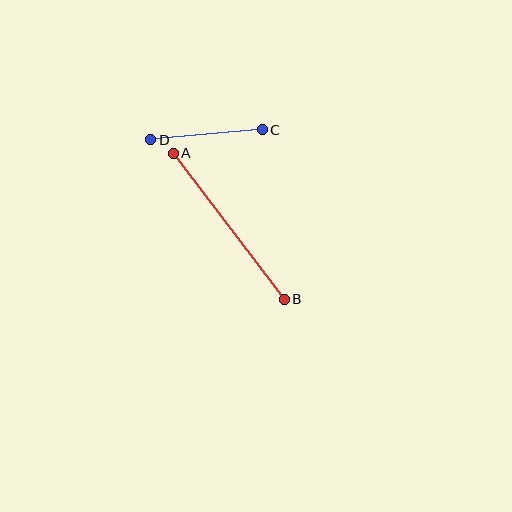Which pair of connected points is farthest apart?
Points A and B are farthest apart.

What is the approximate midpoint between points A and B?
The midpoint is at approximately (229, 226) pixels.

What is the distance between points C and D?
The distance is approximately 112 pixels.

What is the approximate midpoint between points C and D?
The midpoint is at approximately (207, 135) pixels.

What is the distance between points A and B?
The distance is approximately 183 pixels.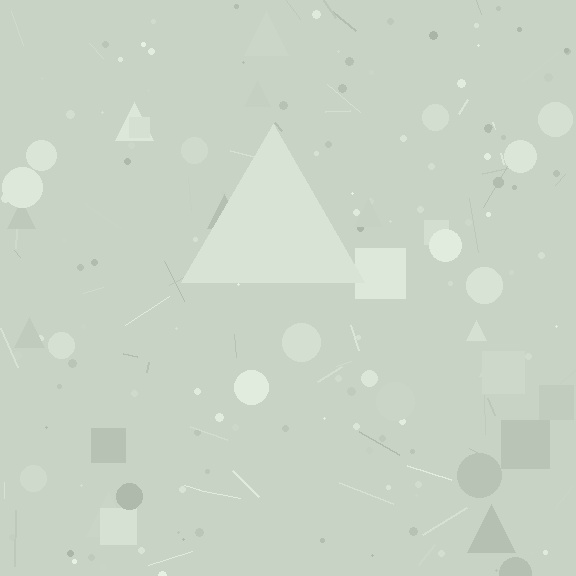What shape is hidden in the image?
A triangle is hidden in the image.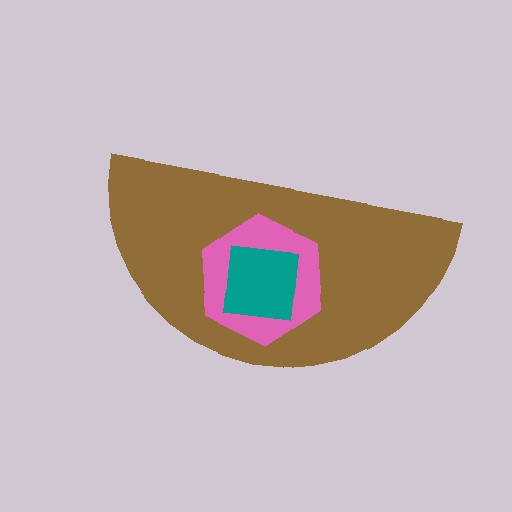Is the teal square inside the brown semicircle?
Yes.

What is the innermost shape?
The teal square.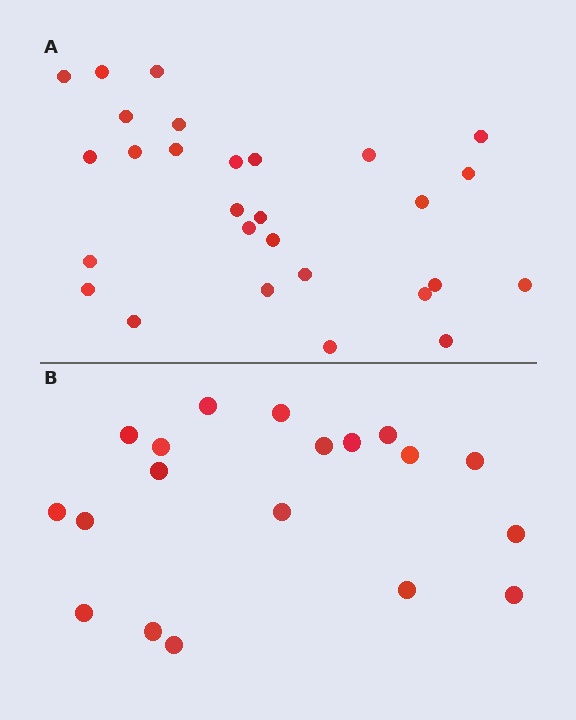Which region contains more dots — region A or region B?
Region A (the top region) has more dots.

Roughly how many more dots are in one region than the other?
Region A has roughly 8 or so more dots than region B.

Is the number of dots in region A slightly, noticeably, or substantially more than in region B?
Region A has substantially more. The ratio is roughly 1.5 to 1.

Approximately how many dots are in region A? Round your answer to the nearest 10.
About 30 dots. (The exact count is 28, which rounds to 30.)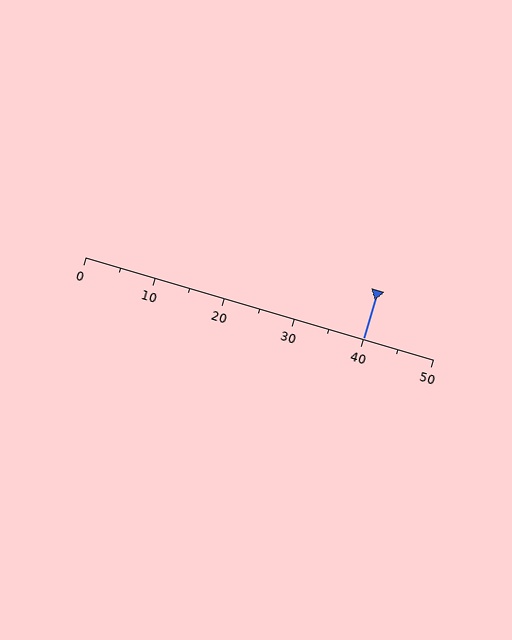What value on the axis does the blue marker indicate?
The marker indicates approximately 40.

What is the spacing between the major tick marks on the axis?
The major ticks are spaced 10 apart.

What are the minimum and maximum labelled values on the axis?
The axis runs from 0 to 50.